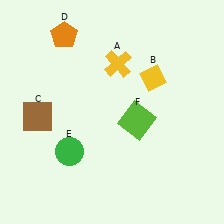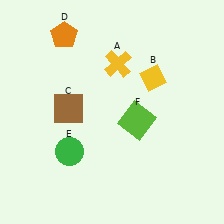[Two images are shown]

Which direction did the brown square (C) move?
The brown square (C) moved right.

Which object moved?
The brown square (C) moved right.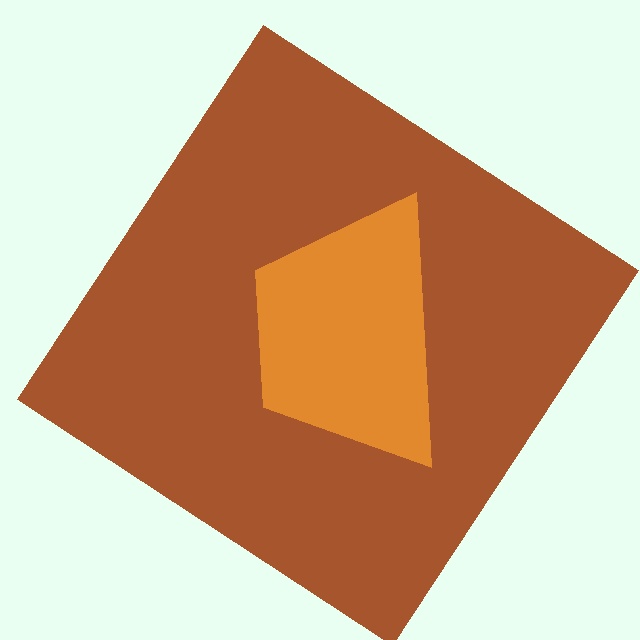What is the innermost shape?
The orange trapezoid.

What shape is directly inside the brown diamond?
The orange trapezoid.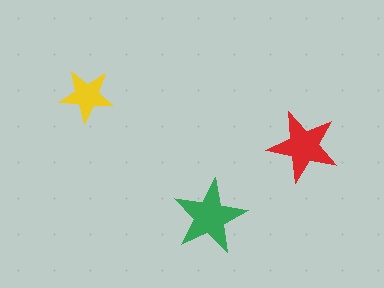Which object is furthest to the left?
The yellow star is leftmost.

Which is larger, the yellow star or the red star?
The red one.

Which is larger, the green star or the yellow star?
The green one.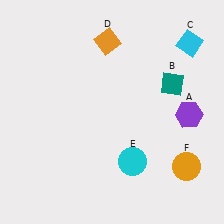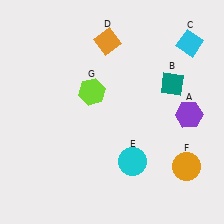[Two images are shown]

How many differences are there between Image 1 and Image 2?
There is 1 difference between the two images.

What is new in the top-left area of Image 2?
A lime hexagon (G) was added in the top-left area of Image 2.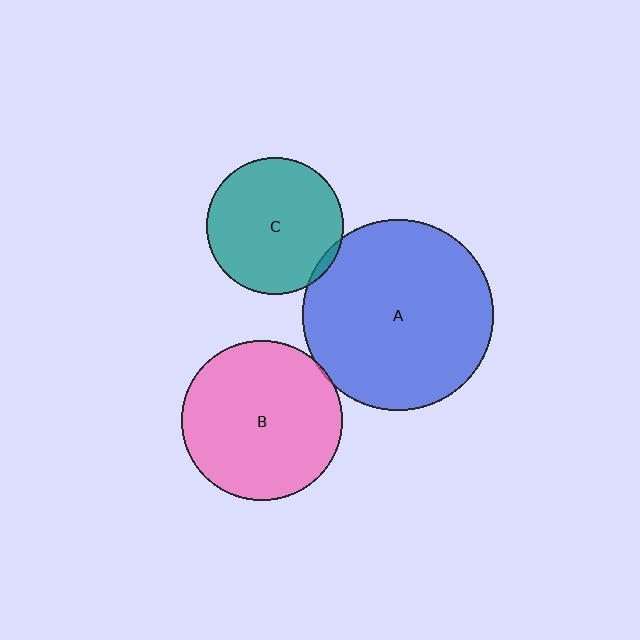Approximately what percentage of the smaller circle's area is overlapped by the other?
Approximately 5%.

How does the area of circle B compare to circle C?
Approximately 1.4 times.